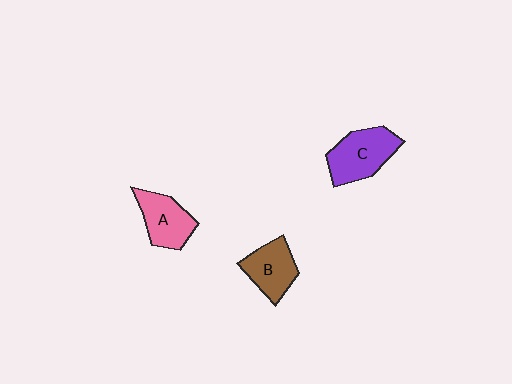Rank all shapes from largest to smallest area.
From largest to smallest: C (purple), A (pink), B (brown).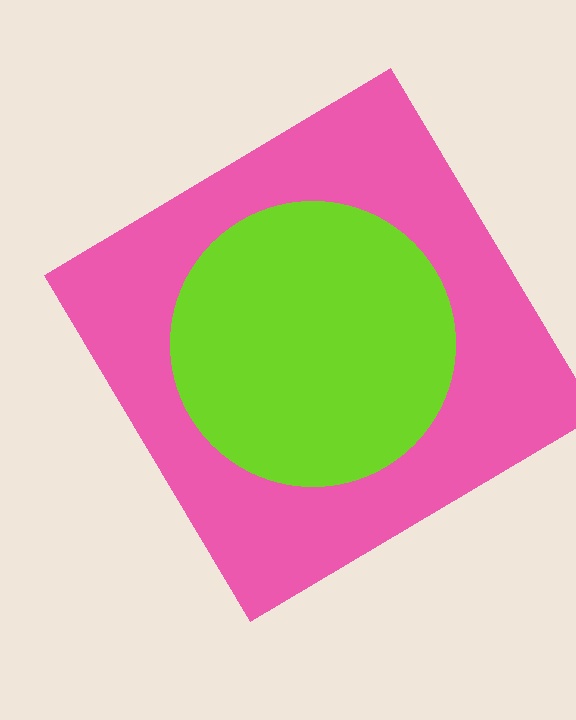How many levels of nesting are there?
2.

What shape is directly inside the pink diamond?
The lime circle.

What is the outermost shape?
The pink diamond.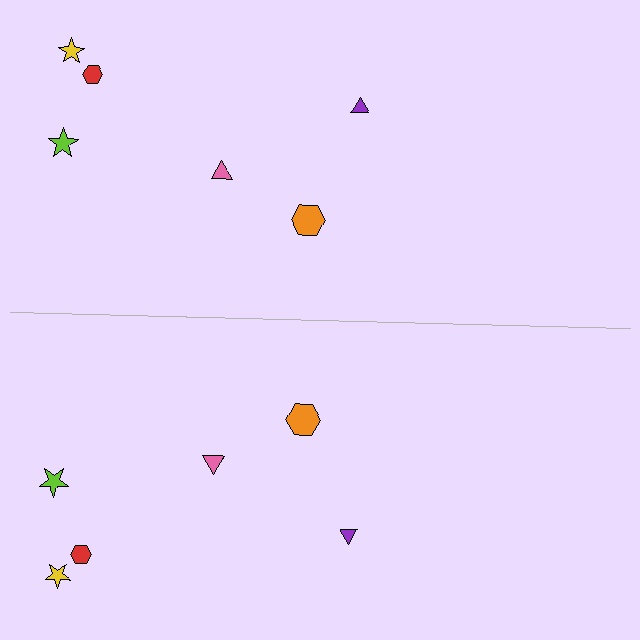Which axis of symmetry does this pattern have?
The pattern has a horizontal axis of symmetry running through the center of the image.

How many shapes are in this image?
There are 12 shapes in this image.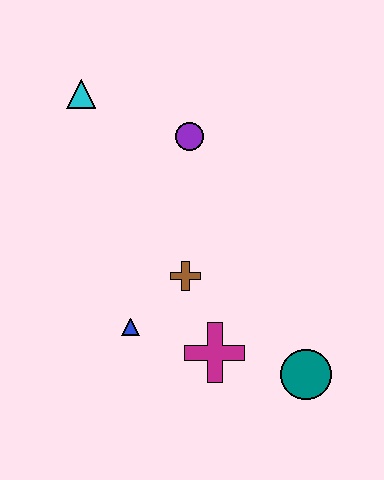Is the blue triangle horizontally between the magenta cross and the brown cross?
No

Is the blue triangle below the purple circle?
Yes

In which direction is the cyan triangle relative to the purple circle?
The cyan triangle is to the left of the purple circle.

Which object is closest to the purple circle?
The cyan triangle is closest to the purple circle.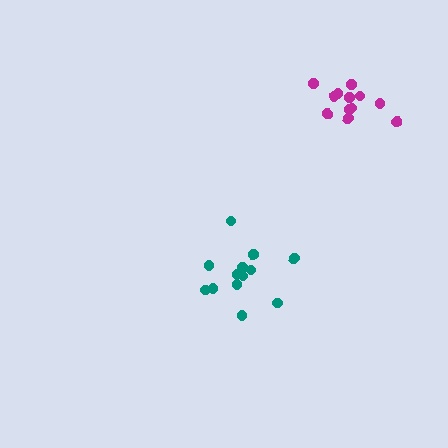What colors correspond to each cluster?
The clusters are colored: magenta, teal.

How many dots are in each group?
Group 1: 12 dots, Group 2: 13 dots (25 total).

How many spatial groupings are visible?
There are 2 spatial groupings.